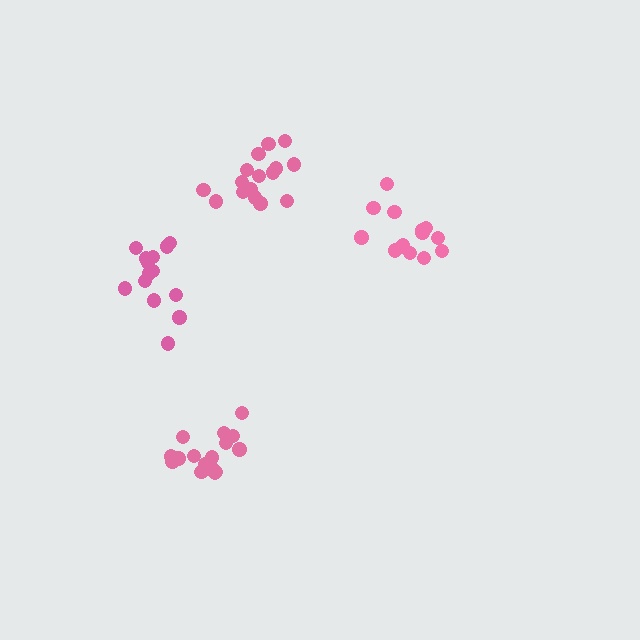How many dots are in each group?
Group 1: 14 dots, Group 2: 16 dots, Group 3: 16 dots, Group 4: 15 dots (61 total).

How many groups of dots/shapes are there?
There are 4 groups.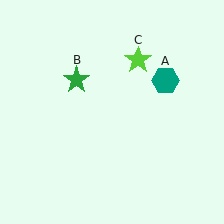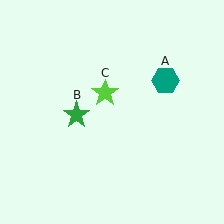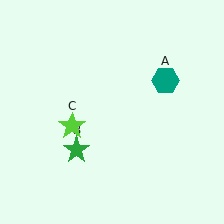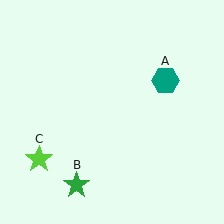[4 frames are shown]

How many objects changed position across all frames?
2 objects changed position: green star (object B), lime star (object C).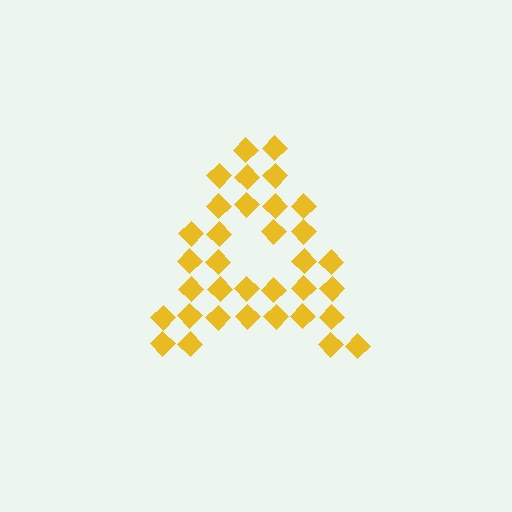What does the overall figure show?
The overall figure shows the letter A.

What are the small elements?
The small elements are diamonds.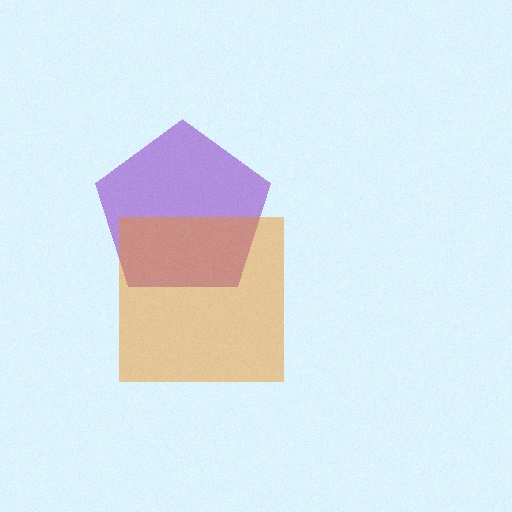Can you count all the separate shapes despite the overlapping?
Yes, there are 2 separate shapes.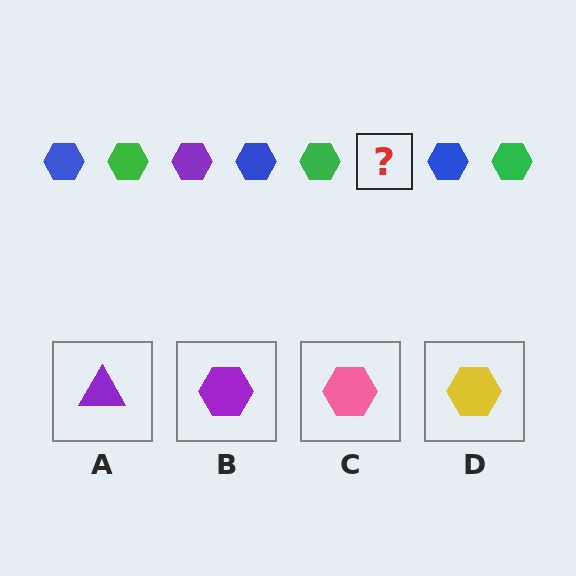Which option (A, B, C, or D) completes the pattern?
B.